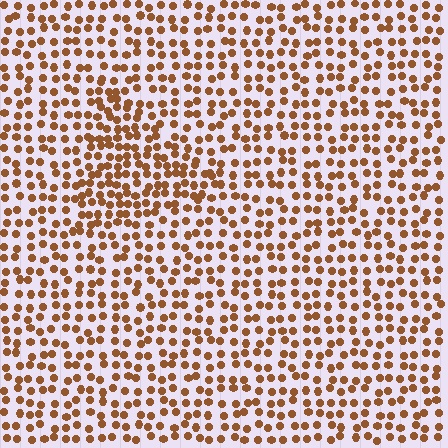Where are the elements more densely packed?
The elements are more densely packed inside the triangle boundary.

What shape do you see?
I see a triangle.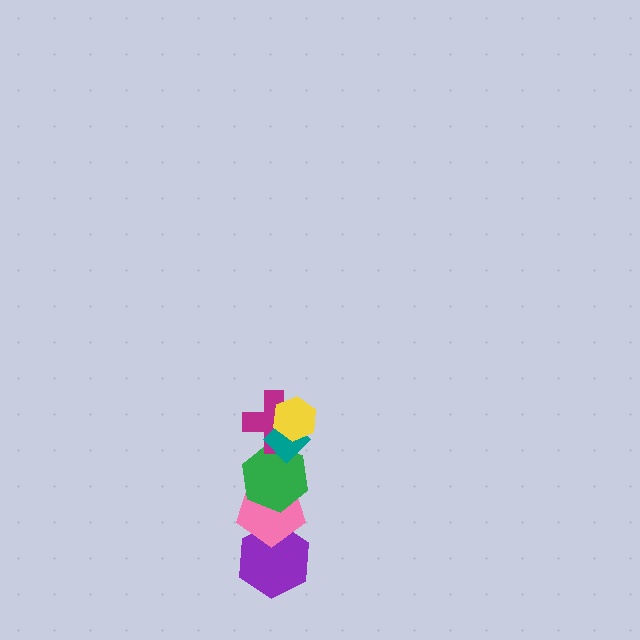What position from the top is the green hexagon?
The green hexagon is 4th from the top.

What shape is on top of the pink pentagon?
The green hexagon is on top of the pink pentagon.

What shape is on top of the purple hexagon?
The pink pentagon is on top of the purple hexagon.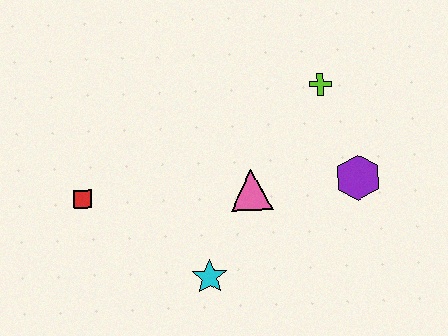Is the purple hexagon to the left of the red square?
No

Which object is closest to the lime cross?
The purple hexagon is closest to the lime cross.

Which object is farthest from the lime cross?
The red square is farthest from the lime cross.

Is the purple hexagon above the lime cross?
No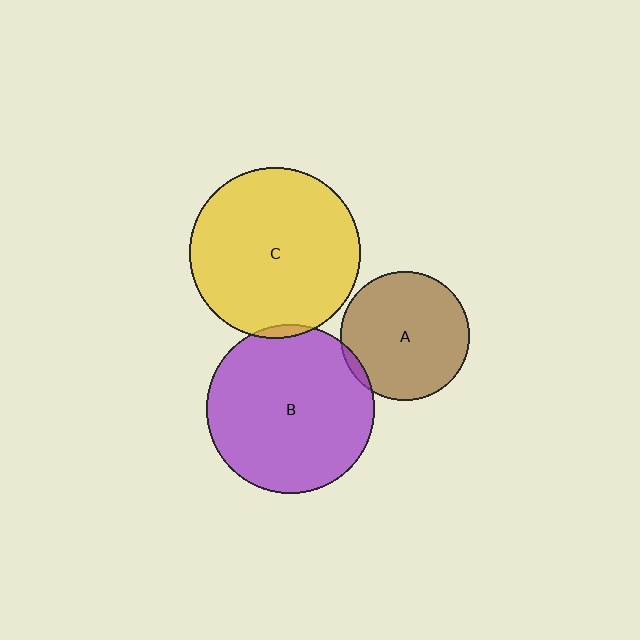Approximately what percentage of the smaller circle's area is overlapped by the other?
Approximately 5%.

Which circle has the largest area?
Circle C (yellow).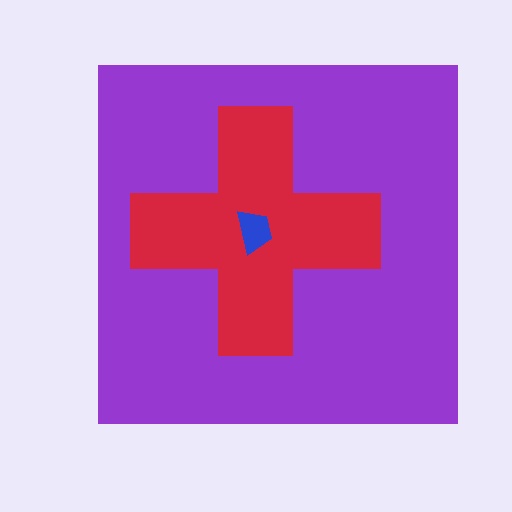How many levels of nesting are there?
3.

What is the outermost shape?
The purple square.